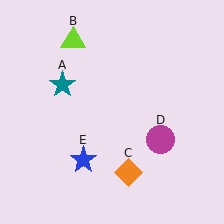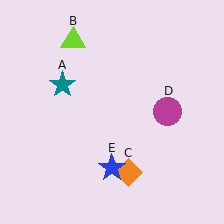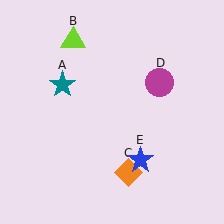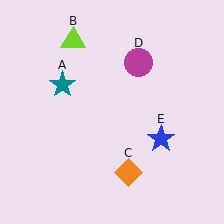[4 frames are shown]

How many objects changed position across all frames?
2 objects changed position: magenta circle (object D), blue star (object E).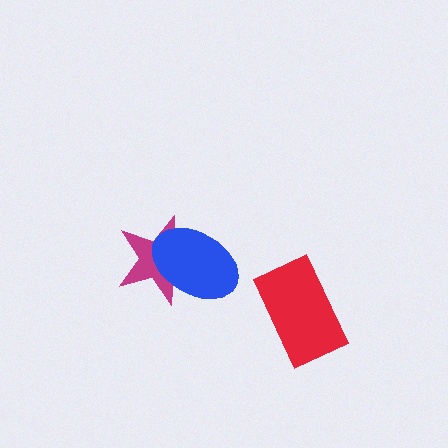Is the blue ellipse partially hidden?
No, no other shape covers it.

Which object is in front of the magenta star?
The blue ellipse is in front of the magenta star.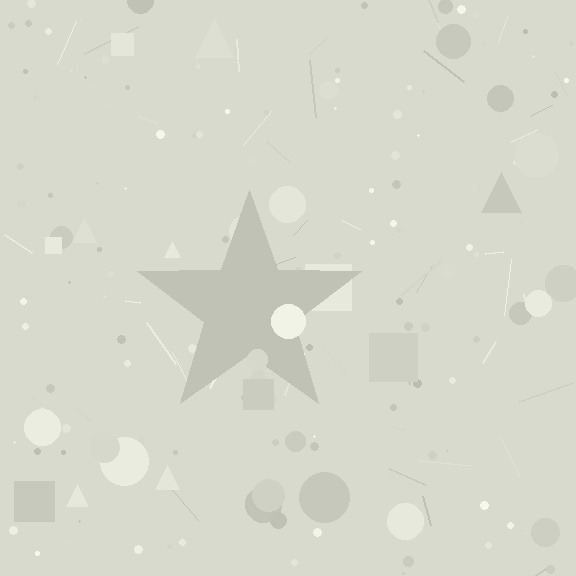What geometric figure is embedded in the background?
A star is embedded in the background.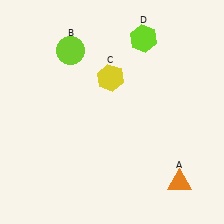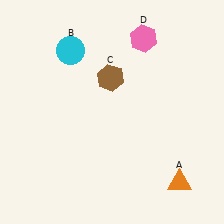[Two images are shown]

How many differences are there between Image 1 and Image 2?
There are 3 differences between the two images.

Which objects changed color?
B changed from lime to cyan. C changed from yellow to brown. D changed from lime to pink.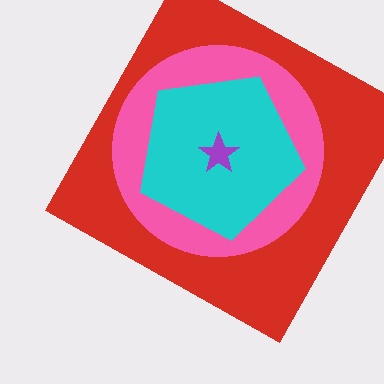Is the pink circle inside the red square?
Yes.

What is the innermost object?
The purple star.